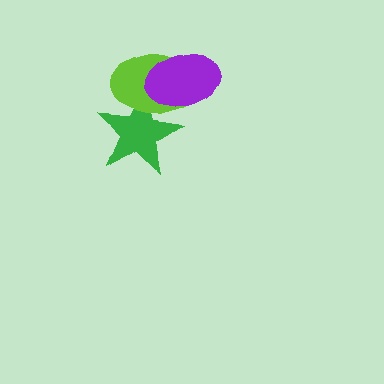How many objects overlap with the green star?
2 objects overlap with the green star.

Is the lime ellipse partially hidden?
Yes, it is partially covered by another shape.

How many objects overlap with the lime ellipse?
2 objects overlap with the lime ellipse.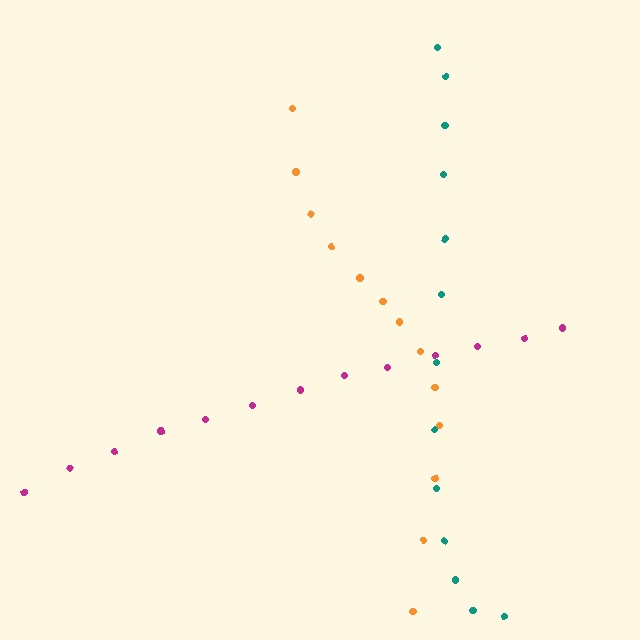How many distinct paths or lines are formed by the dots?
There are 3 distinct paths.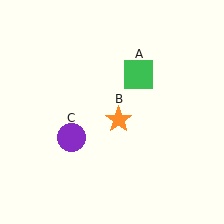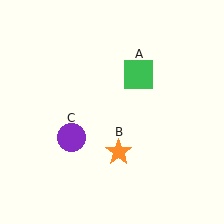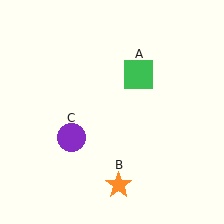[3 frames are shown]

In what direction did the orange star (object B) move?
The orange star (object B) moved down.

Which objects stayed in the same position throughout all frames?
Green square (object A) and purple circle (object C) remained stationary.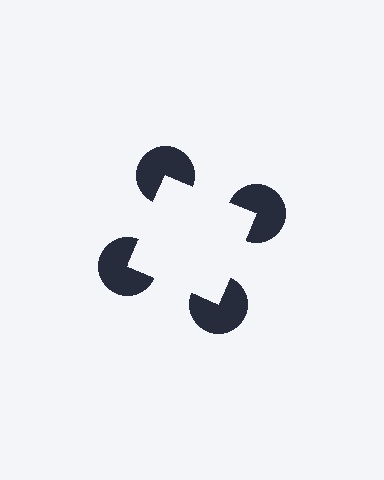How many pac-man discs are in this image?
There are 4 — one at each vertex of the illusory square.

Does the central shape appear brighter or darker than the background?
It typically appears slightly brighter than the background, even though no actual brightness change is drawn.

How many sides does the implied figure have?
4 sides.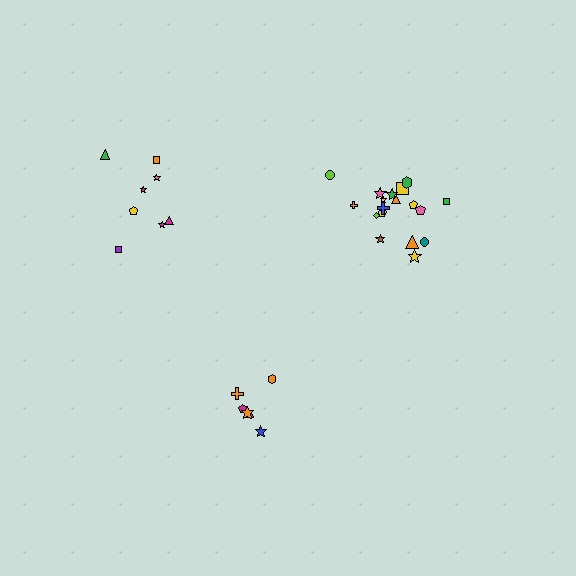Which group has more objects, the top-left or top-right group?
The top-right group.